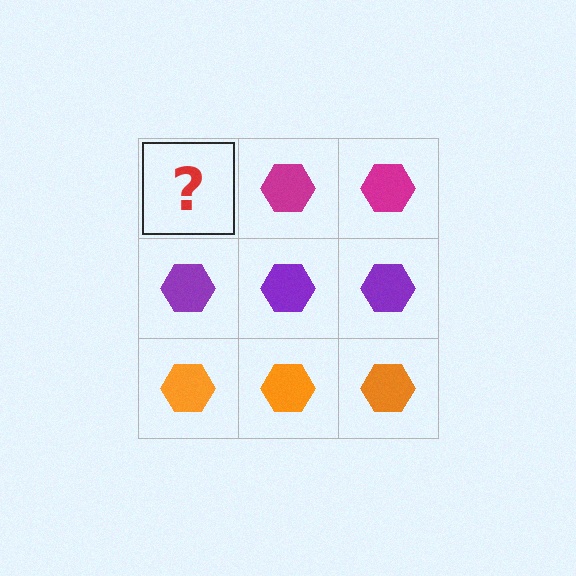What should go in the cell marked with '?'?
The missing cell should contain a magenta hexagon.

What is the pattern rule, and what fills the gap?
The rule is that each row has a consistent color. The gap should be filled with a magenta hexagon.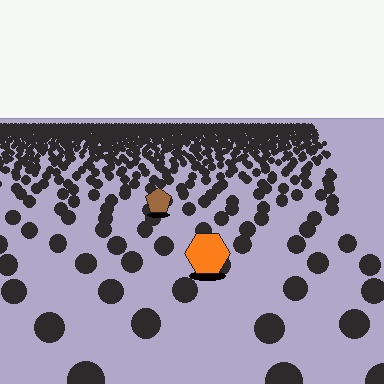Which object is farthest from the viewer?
The brown pentagon is farthest from the viewer. It appears smaller and the ground texture around it is denser.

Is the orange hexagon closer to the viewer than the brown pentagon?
Yes. The orange hexagon is closer — you can tell from the texture gradient: the ground texture is coarser near it.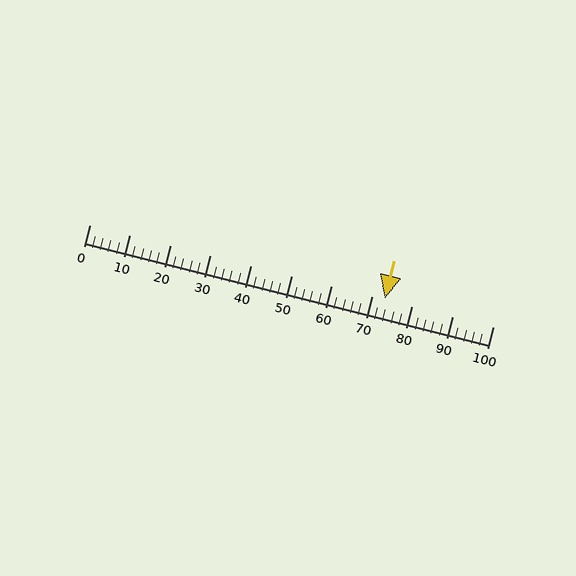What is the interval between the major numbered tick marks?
The major tick marks are spaced 10 units apart.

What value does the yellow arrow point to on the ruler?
The yellow arrow points to approximately 73.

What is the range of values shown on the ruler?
The ruler shows values from 0 to 100.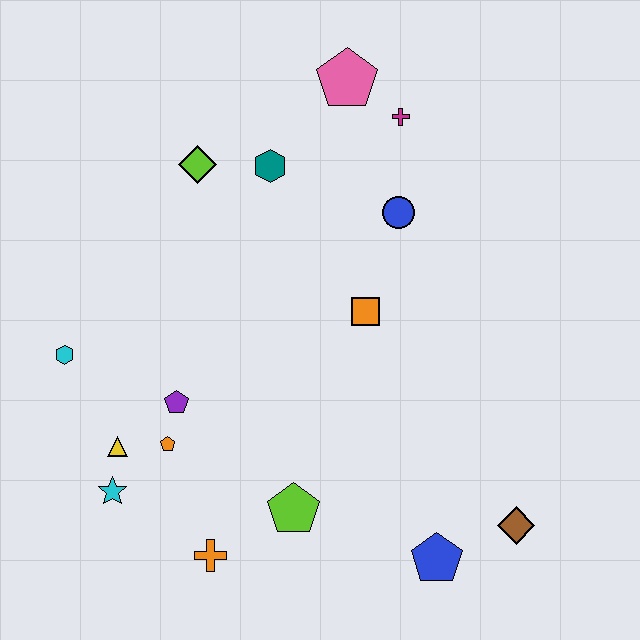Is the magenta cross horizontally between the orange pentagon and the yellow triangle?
No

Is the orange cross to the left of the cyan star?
No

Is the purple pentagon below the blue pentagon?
No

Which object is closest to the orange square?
The blue circle is closest to the orange square.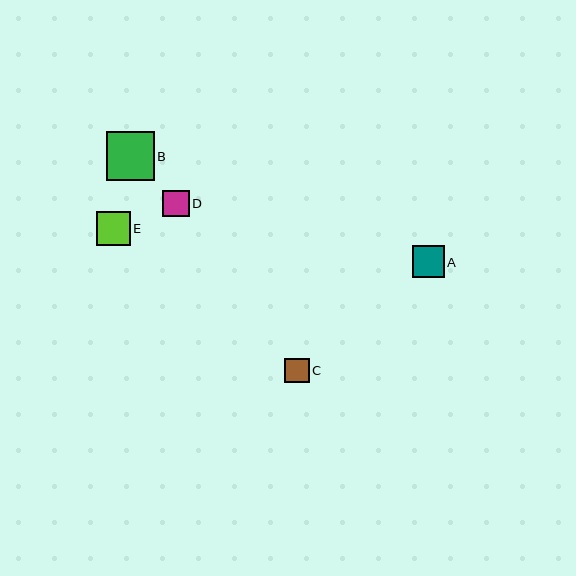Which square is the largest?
Square B is the largest with a size of approximately 48 pixels.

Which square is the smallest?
Square C is the smallest with a size of approximately 24 pixels.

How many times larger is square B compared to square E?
Square B is approximately 1.4 times the size of square E.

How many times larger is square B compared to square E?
Square B is approximately 1.4 times the size of square E.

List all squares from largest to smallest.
From largest to smallest: B, E, A, D, C.